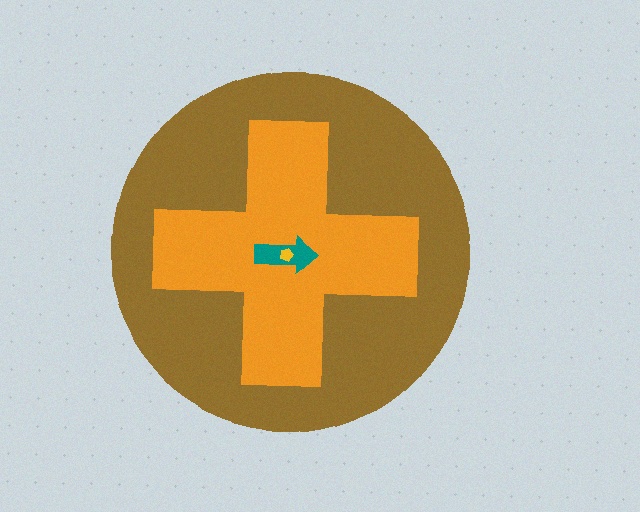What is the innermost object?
The yellow pentagon.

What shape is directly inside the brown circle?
The orange cross.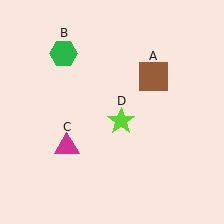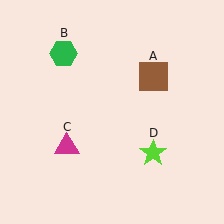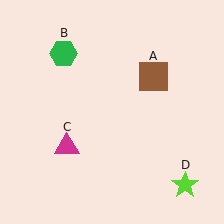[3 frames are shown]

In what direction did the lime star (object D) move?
The lime star (object D) moved down and to the right.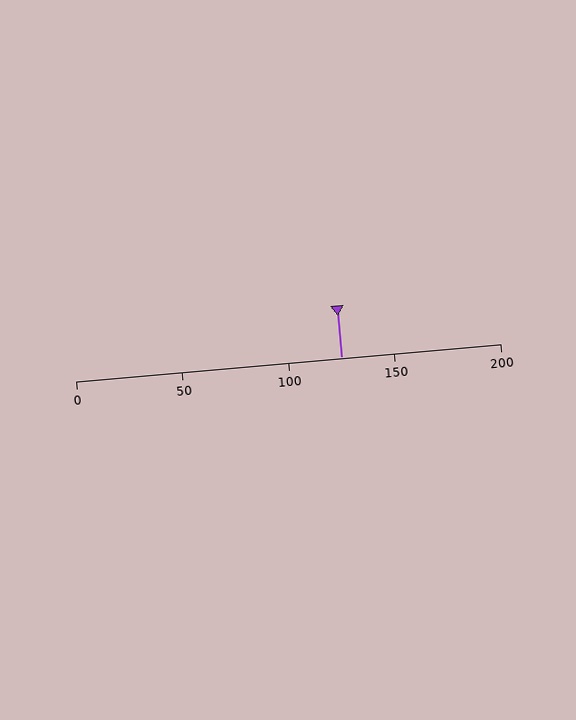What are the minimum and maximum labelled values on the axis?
The axis runs from 0 to 200.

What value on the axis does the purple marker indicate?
The marker indicates approximately 125.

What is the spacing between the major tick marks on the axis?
The major ticks are spaced 50 apart.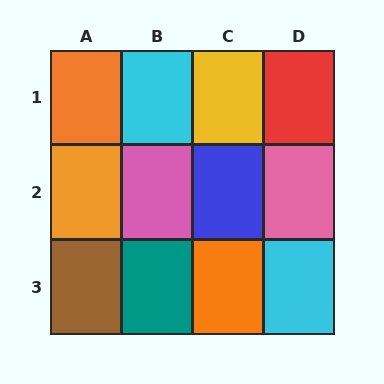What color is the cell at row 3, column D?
Cyan.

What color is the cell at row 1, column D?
Red.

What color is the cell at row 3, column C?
Orange.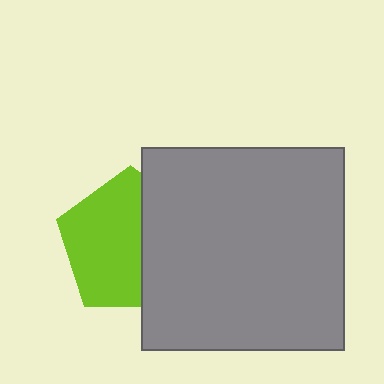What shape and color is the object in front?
The object in front is a gray square.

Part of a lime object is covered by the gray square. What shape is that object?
It is a pentagon.